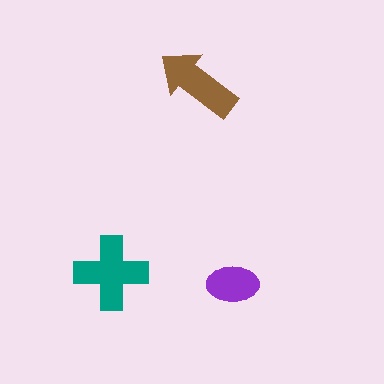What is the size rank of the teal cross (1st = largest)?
1st.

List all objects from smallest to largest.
The purple ellipse, the brown arrow, the teal cross.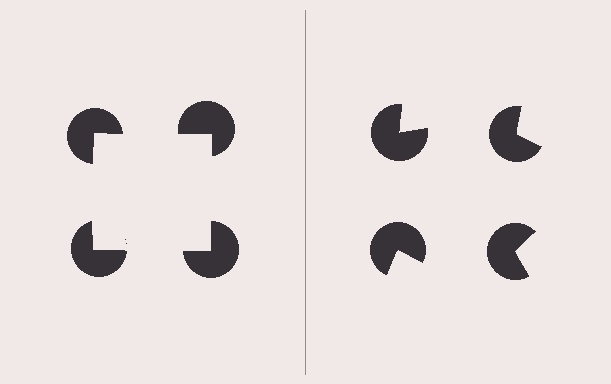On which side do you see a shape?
An illusory square appears on the left side. On the right side the wedge cuts are rotated, so no coherent shape forms.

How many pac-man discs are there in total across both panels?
8 — 4 on each side.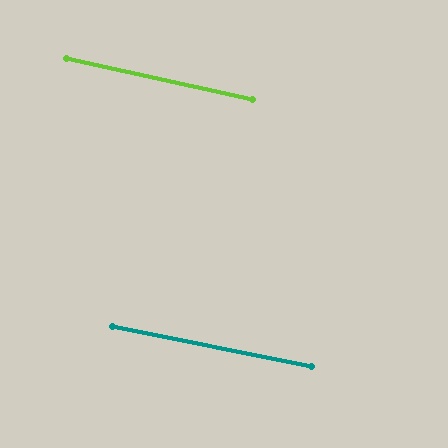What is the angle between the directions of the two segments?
Approximately 1 degree.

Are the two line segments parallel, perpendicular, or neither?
Parallel — their directions differ by only 1.1°.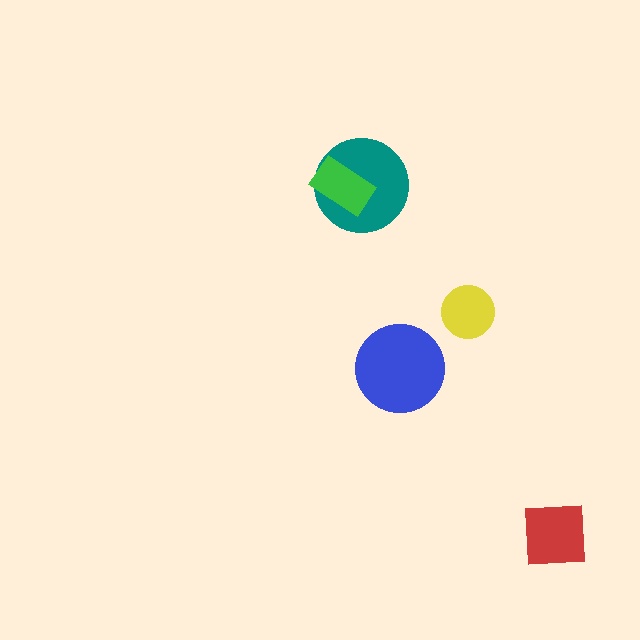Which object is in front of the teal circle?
The green rectangle is in front of the teal circle.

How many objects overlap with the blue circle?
0 objects overlap with the blue circle.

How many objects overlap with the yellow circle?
0 objects overlap with the yellow circle.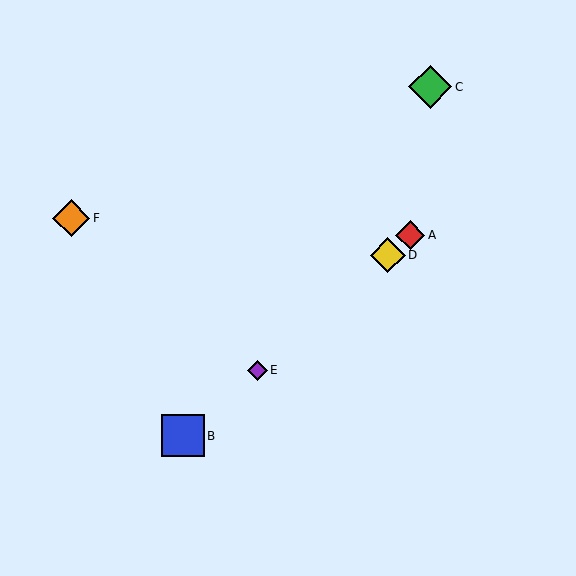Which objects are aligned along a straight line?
Objects A, B, D, E are aligned along a straight line.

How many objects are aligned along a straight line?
4 objects (A, B, D, E) are aligned along a straight line.